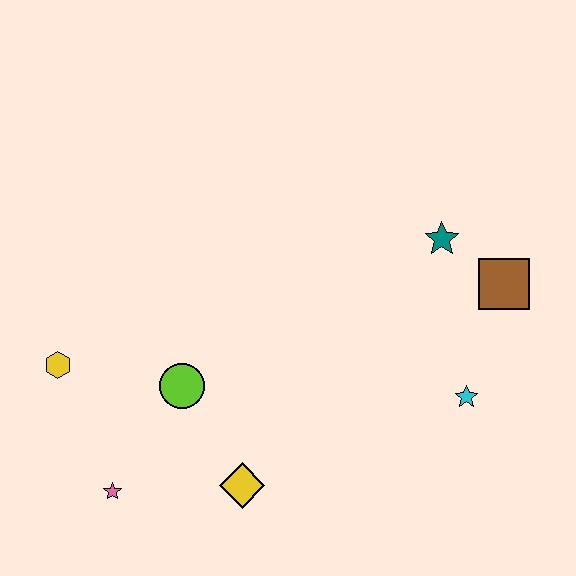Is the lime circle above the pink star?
Yes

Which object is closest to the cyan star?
The brown square is closest to the cyan star.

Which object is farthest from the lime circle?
The brown square is farthest from the lime circle.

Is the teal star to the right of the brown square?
No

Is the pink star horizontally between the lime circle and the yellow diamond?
No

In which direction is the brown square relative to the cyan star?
The brown square is above the cyan star.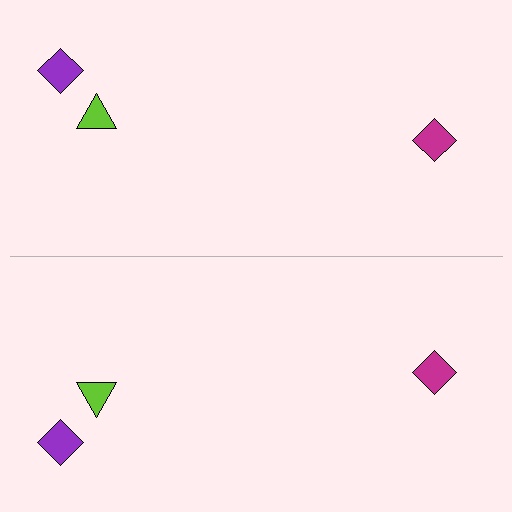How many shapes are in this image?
There are 6 shapes in this image.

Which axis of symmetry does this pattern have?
The pattern has a horizontal axis of symmetry running through the center of the image.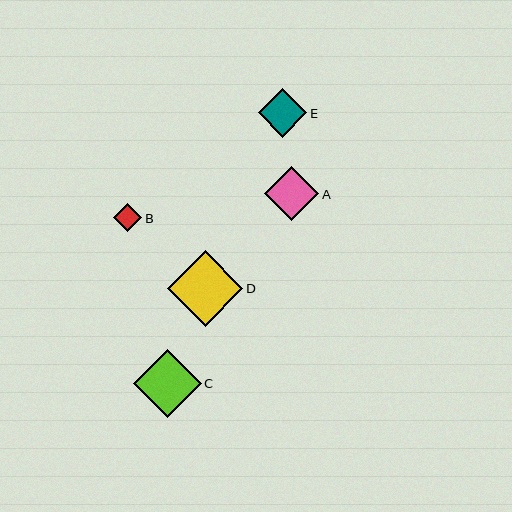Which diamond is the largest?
Diamond D is the largest with a size of approximately 75 pixels.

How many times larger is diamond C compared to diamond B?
Diamond C is approximately 2.4 times the size of diamond B.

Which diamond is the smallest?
Diamond B is the smallest with a size of approximately 29 pixels.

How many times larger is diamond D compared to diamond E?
Diamond D is approximately 1.5 times the size of diamond E.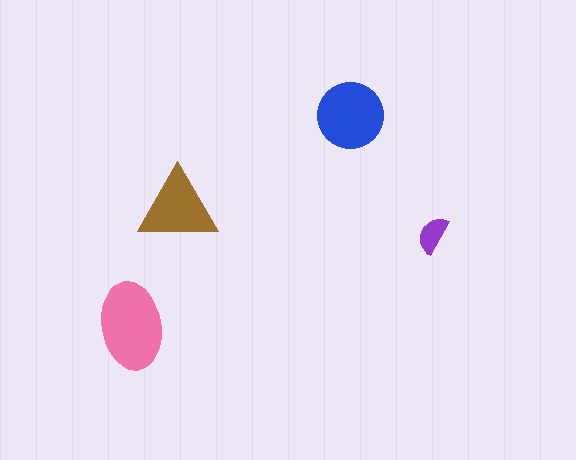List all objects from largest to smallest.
The pink ellipse, the blue circle, the brown triangle, the purple semicircle.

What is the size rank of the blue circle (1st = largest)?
2nd.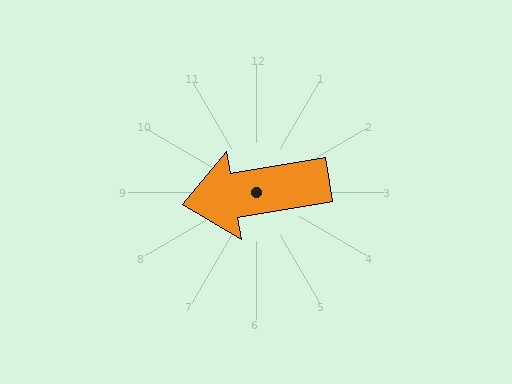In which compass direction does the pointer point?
West.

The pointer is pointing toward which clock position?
Roughly 9 o'clock.